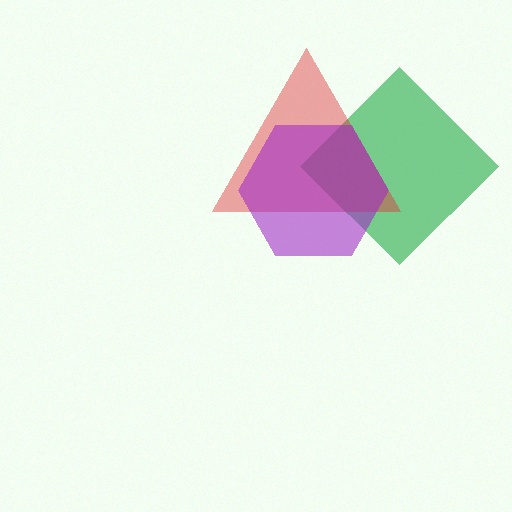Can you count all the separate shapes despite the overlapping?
Yes, there are 3 separate shapes.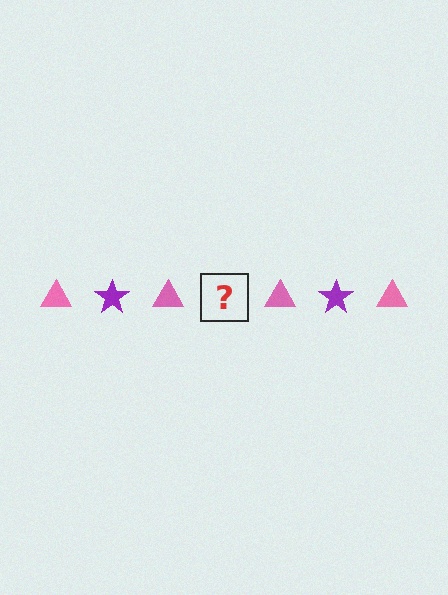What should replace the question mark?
The question mark should be replaced with a purple star.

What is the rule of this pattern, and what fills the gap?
The rule is that the pattern alternates between pink triangle and purple star. The gap should be filled with a purple star.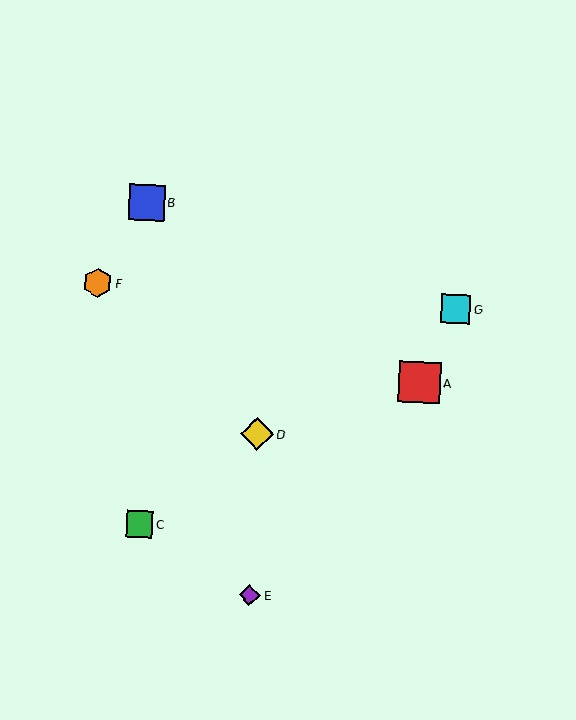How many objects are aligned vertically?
2 objects (D, E) are aligned vertically.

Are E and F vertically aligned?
No, E is at x≈250 and F is at x≈98.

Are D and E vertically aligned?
Yes, both are at x≈257.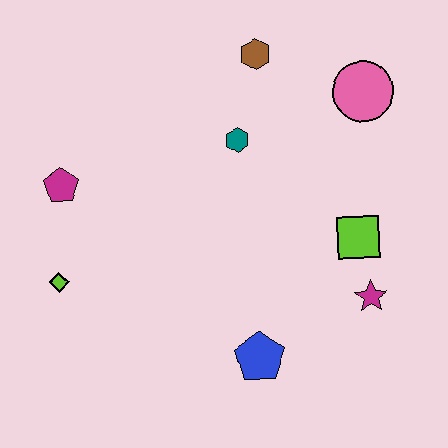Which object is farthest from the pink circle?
The lime diamond is farthest from the pink circle.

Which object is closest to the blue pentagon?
The magenta star is closest to the blue pentagon.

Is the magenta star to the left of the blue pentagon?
No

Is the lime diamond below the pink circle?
Yes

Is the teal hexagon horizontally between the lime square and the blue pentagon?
No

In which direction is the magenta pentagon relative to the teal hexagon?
The magenta pentagon is to the left of the teal hexagon.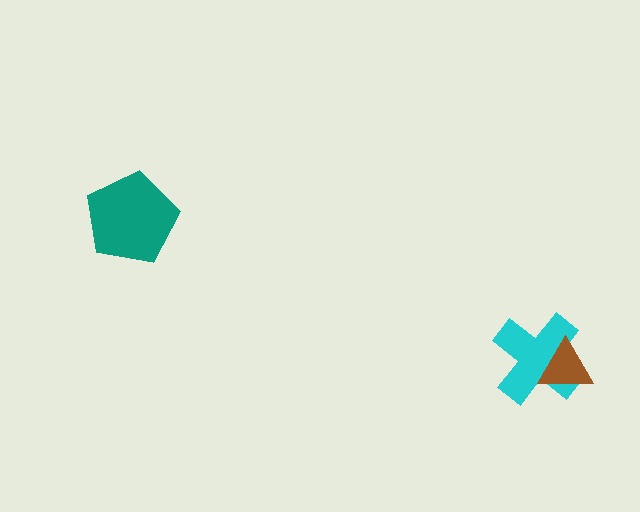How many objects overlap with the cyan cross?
1 object overlaps with the cyan cross.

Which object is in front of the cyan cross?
The brown triangle is in front of the cyan cross.